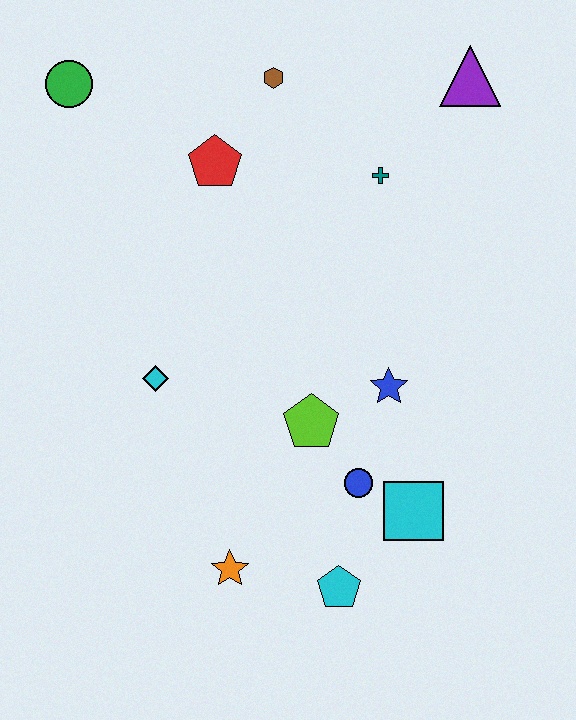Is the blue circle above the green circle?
No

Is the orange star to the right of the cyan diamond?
Yes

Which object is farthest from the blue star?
The green circle is farthest from the blue star.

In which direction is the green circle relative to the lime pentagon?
The green circle is above the lime pentagon.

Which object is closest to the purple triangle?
The teal cross is closest to the purple triangle.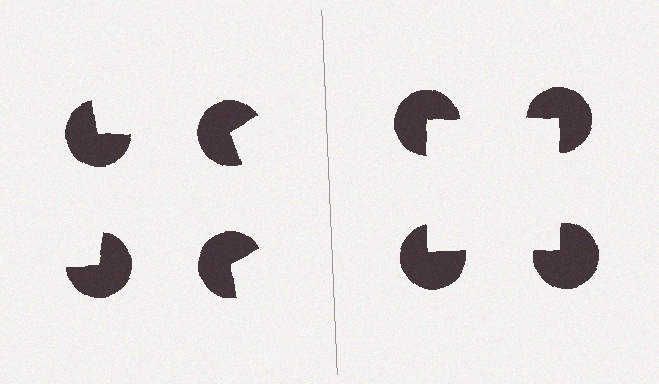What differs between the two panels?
The pac-man discs are positioned identically on both sides; only the wedge orientations differ. On the right they align to a square; on the left they are misaligned.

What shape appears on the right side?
An illusory square.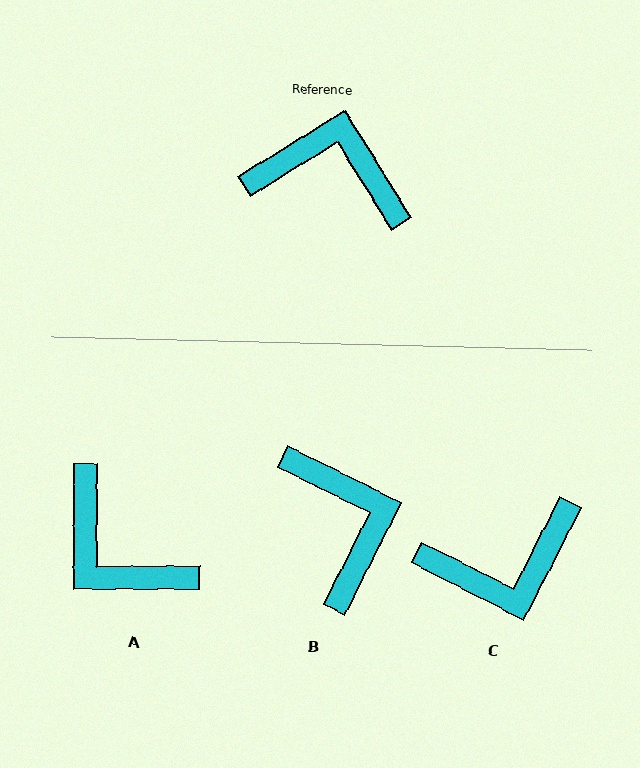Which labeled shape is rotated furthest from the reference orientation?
C, about 149 degrees away.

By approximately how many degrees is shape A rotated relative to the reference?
Approximately 148 degrees counter-clockwise.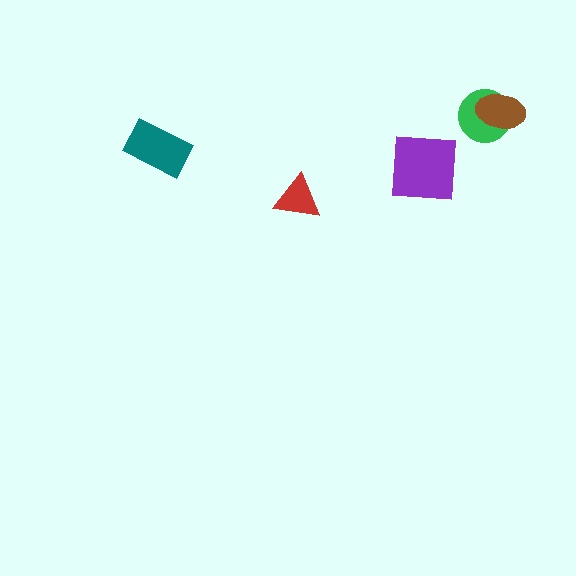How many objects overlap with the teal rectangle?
0 objects overlap with the teal rectangle.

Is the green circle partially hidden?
Yes, it is partially covered by another shape.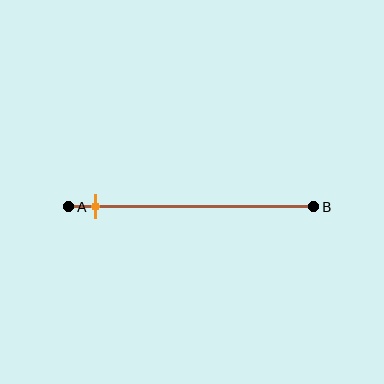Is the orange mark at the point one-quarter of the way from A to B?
No, the mark is at about 10% from A, not at the 25% one-quarter point.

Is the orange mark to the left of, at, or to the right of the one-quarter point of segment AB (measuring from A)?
The orange mark is to the left of the one-quarter point of segment AB.